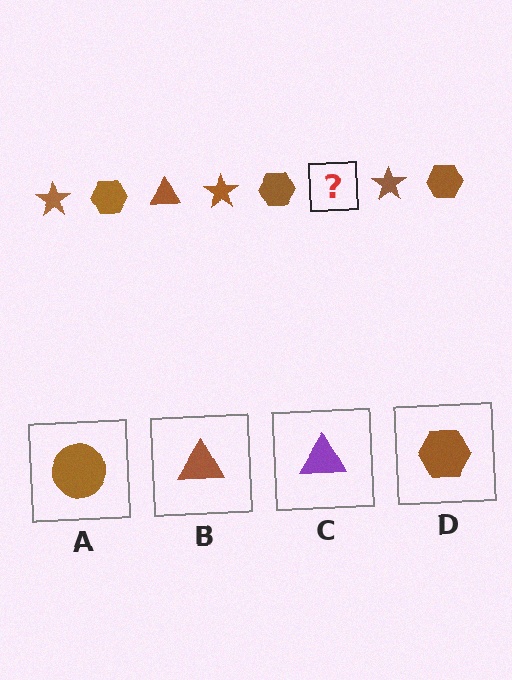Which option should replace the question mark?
Option B.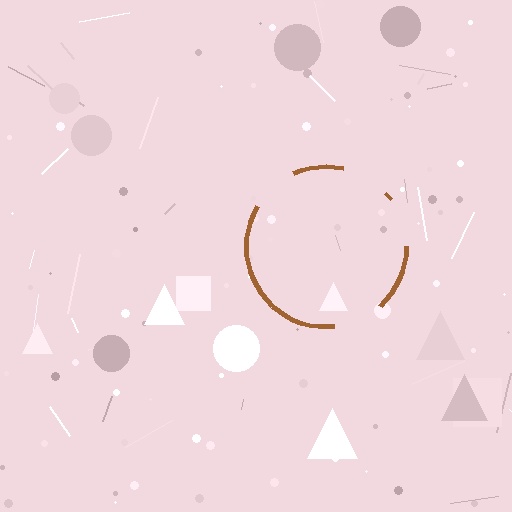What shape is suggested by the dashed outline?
The dashed outline suggests a circle.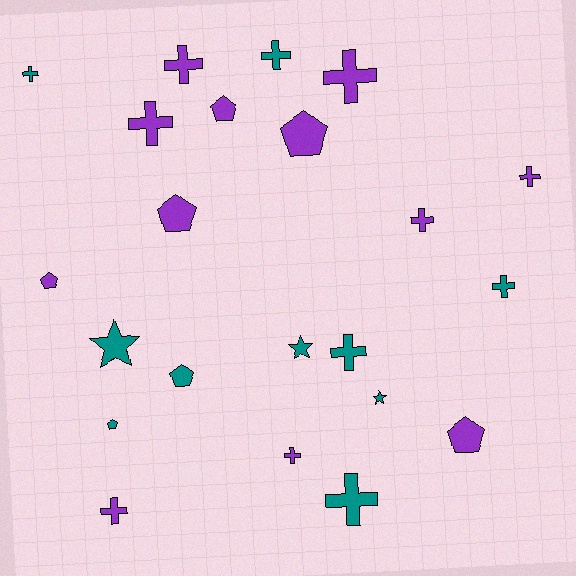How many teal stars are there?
There are 3 teal stars.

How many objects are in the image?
There are 22 objects.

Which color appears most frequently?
Purple, with 12 objects.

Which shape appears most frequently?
Cross, with 12 objects.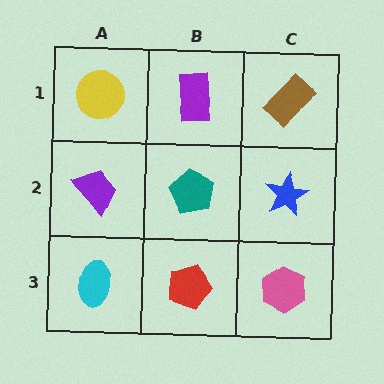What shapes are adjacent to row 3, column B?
A teal pentagon (row 2, column B), a cyan ellipse (row 3, column A), a pink hexagon (row 3, column C).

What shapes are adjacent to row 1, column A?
A purple trapezoid (row 2, column A), a purple rectangle (row 1, column B).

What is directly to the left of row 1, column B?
A yellow circle.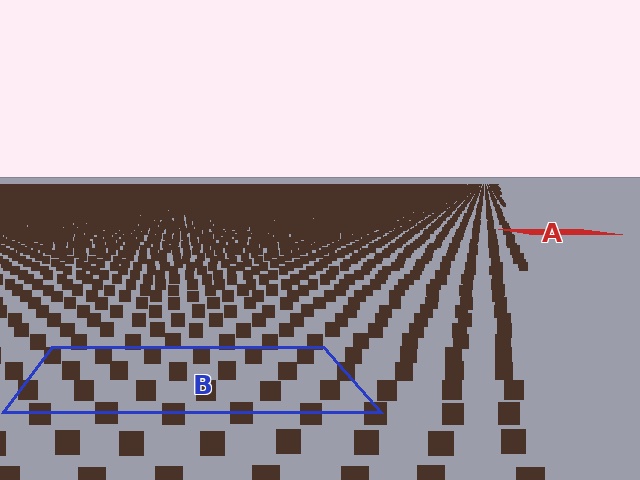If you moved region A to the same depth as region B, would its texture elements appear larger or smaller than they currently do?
They would appear larger. At a closer depth, the same texture elements are projected at a bigger on-screen size.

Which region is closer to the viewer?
Region B is closer. The texture elements there are larger and more spread out.